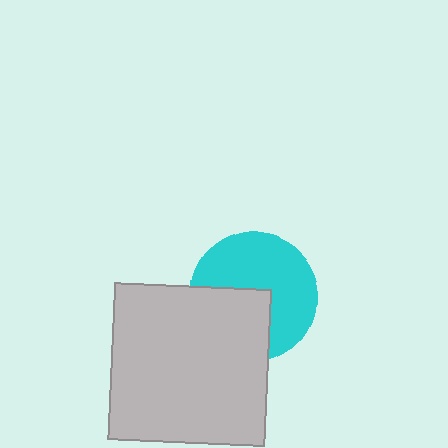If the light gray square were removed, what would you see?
You would see the complete cyan circle.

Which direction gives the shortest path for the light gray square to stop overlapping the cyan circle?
Moving toward the lower-left gives the shortest separation.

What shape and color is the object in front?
The object in front is a light gray square.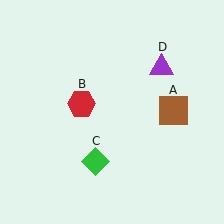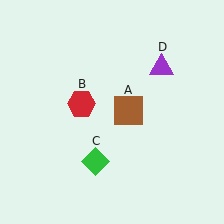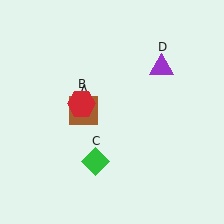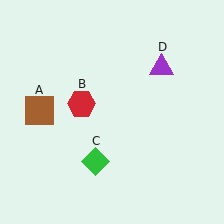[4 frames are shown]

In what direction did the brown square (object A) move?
The brown square (object A) moved left.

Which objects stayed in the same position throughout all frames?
Red hexagon (object B) and green diamond (object C) and purple triangle (object D) remained stationary.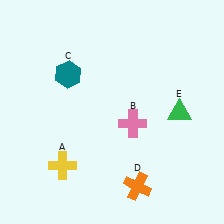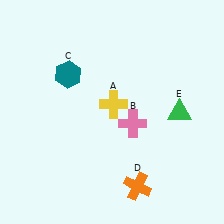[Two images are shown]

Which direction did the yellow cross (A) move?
The yellow cross (A) moved up.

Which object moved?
The yellow cross (A) moved up.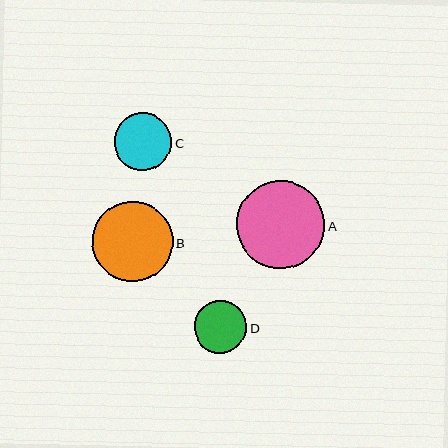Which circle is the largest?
Circle A is the largest with a size of approximately 88 pixels.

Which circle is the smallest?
Circle D is the smallest with a size of approximately 53 pixels.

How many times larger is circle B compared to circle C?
Circle B is approximately 1.4 times the size of circle C.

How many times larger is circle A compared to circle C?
Circle A is approximately 1.5 times the size of circle C.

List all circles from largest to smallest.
From largest to smallest: A, B, C, D.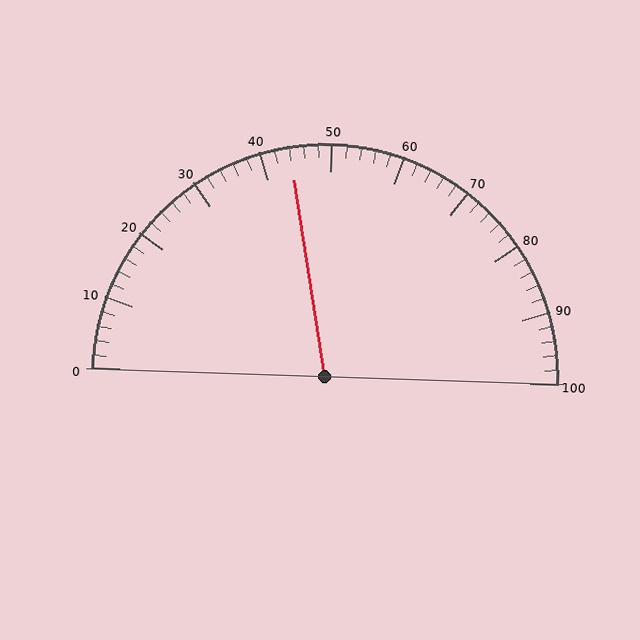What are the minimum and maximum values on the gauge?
The gauge ranges from 0 to 100.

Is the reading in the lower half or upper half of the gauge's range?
The reading is in the lower half of the range (0 to 100).